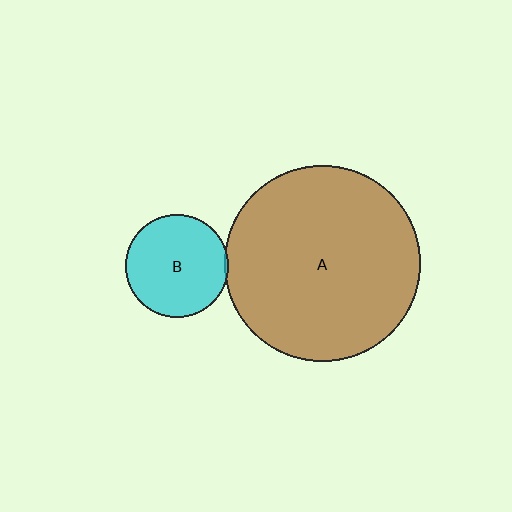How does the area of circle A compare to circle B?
Approximately 3.6 times.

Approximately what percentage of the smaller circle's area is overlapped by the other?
Approximately 5%.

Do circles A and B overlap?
Yes.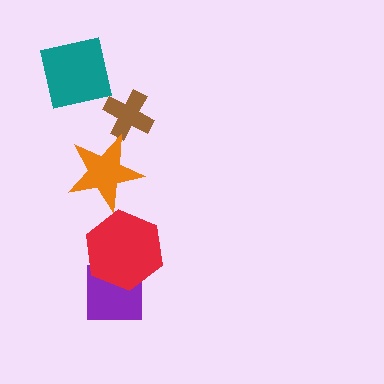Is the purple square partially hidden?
Yes, it is partially covered by another shape.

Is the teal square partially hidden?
No, no other shape covers it.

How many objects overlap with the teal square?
0 objects overlap with the teal square.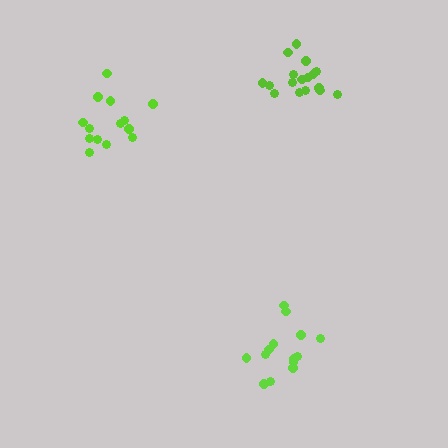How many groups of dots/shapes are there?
There are 3 groups.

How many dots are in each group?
Group 1: 14 dots, Group 2: 17 dots, Group 3: 14 dots (45 total).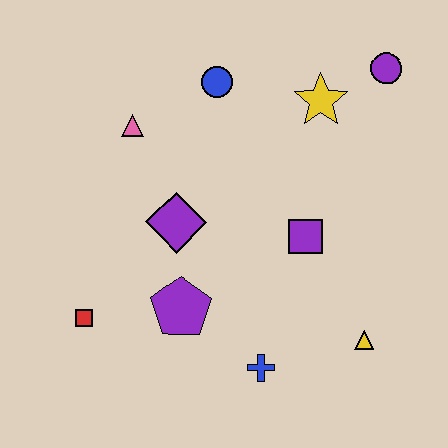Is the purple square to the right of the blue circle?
Yes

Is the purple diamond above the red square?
Yes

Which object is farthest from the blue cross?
The purple circle is farthest from the blue cross.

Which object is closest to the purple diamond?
The purple pentagon is closest to the purple diamond.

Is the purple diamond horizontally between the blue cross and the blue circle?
No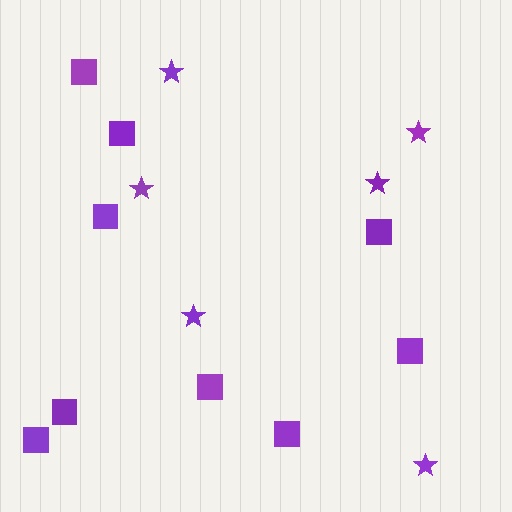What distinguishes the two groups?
There are 2 groups: one group of stars (6) and one group of squares (9).